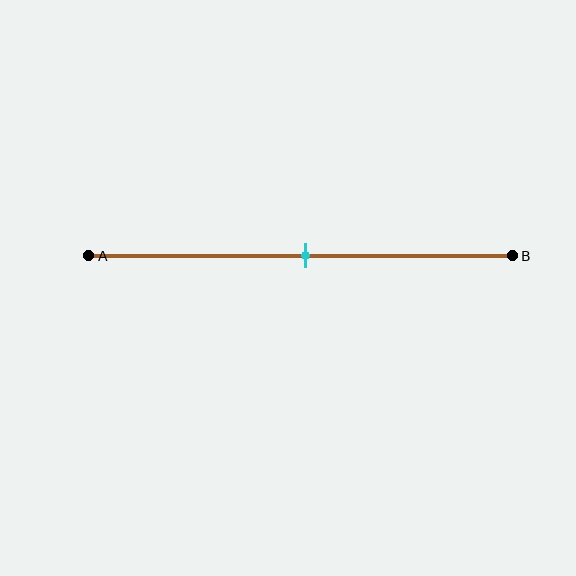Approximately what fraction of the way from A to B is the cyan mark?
The cyan mark is approximately 50% of the way from A to B.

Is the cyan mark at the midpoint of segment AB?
Yes, the mark is approximately at the midpoint.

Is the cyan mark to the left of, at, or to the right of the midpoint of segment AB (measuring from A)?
The cyan mark is approximately at the midpoint of segment AB.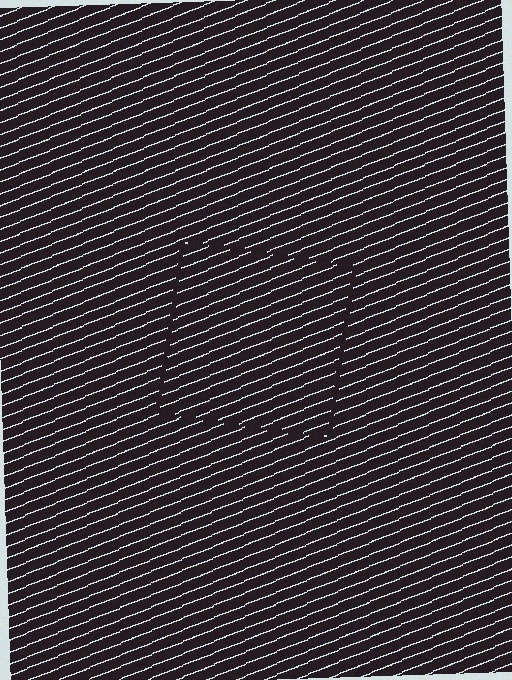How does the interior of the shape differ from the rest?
The interior of the shape contains the same grating, shifted by half a period — the contour is defined by the phase discontinuity where line-ends from the inner and outer gratings abut.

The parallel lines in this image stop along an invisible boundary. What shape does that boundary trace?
An illusory square. The interior of the shape contains the same grating, shifted by half a period — the contour is defined by the phase discontinuity where line-ends from the inner and outer gratings abut.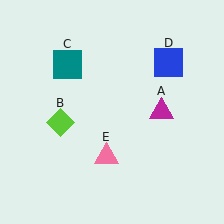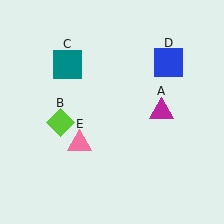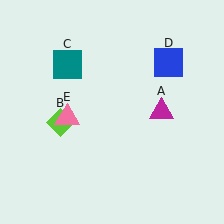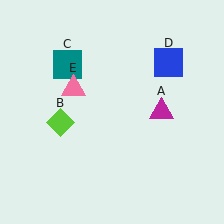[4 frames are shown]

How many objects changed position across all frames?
1 object changed position: pink triangle (object E).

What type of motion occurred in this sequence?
The pink triangle (object E) rotated clockwise around the center of the scene.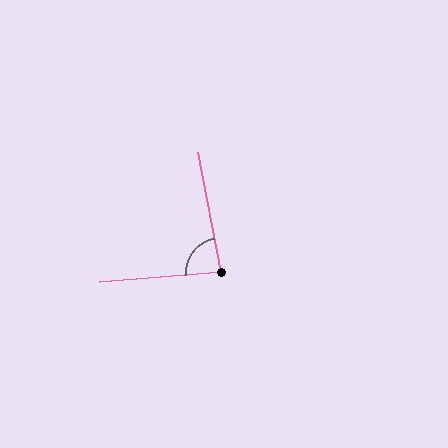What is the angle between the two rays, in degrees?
Approximately 83 degrees.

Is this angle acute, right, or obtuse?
It is acute.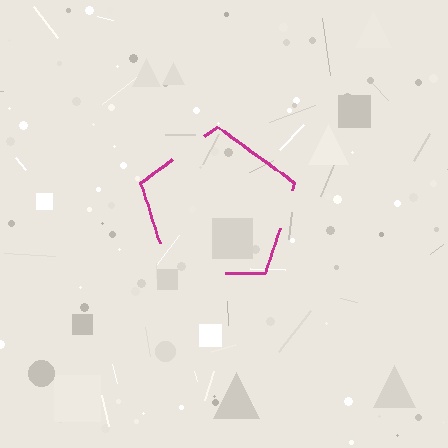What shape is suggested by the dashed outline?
The dashed outline suggests a pentagon.